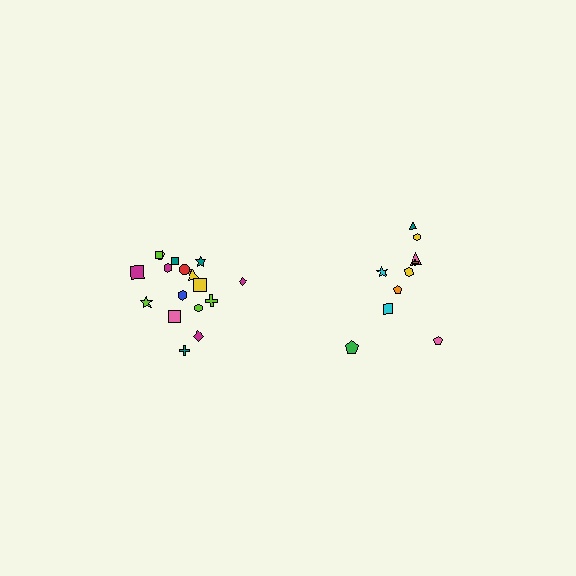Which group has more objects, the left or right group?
The left group.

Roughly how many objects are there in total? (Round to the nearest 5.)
Roughly 30 objects in total.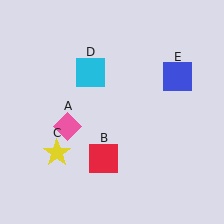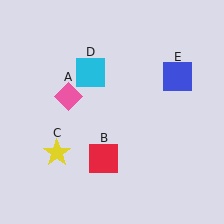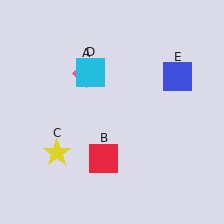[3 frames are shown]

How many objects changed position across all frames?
1 object changed position: pink diamond (object A).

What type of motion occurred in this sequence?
The pink diamond (object A) rotated clockwise around the center of the scene.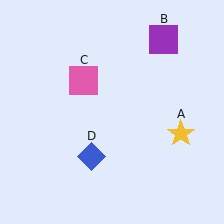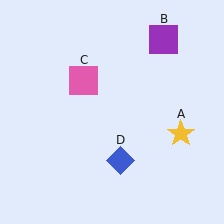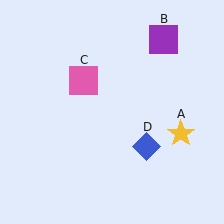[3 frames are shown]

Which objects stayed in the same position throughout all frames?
Yellow star (object A) and purple square (object B) and pink square (object C) remained stationary.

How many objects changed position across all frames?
1 object changed position: blue diamond (object D).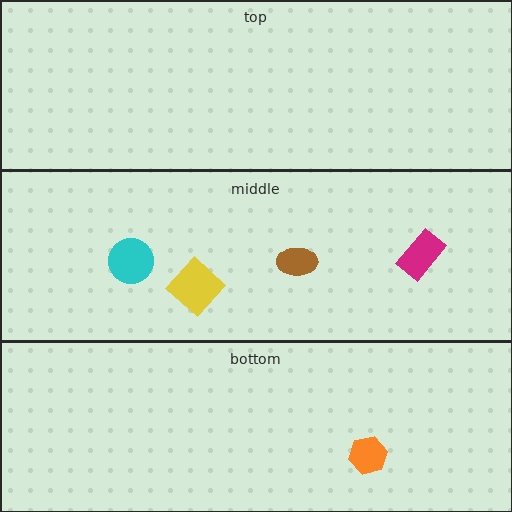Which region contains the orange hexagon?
The bottom region.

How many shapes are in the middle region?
4.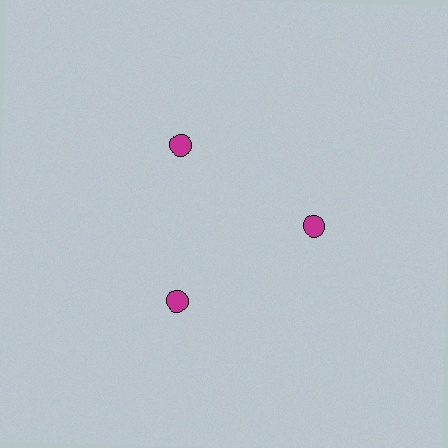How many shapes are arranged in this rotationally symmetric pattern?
There are 3 shapes, arranged in 3 groups of 1.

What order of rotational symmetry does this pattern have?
This pattern has 3-fold rotational symmetry.